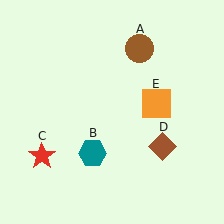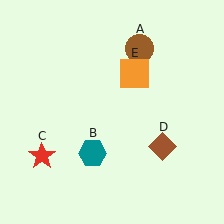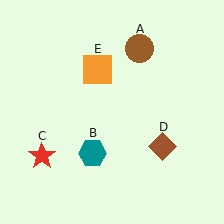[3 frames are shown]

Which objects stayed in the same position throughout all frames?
Brown circle (object A) and teal hexagon (object B) and red star (object C) and brown diamond (object D) remained stationary.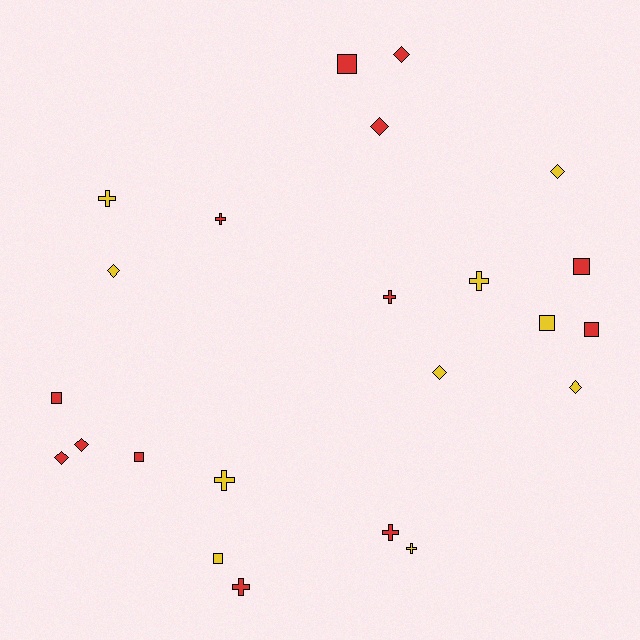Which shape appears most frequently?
Diamond, with 8 objects.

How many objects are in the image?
There are 23 objects.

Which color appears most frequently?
Red, with 13 objects.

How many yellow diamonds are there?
There are 4 yellow diamonds.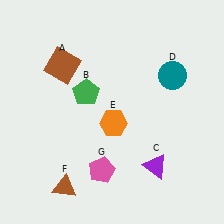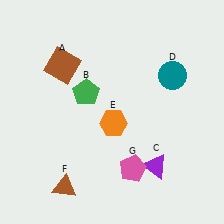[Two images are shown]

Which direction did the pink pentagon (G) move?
The pink pentagon (G) moved right.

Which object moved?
The pink pentagon (G) moved right.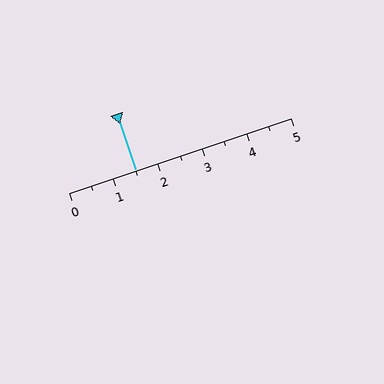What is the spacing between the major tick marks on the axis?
The major ticks are spaced 1 apart.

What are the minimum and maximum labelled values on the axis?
The axis runs from 0 to 5.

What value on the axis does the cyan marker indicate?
The marker indicates approximately 1.5.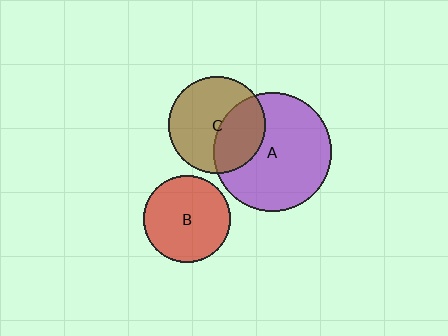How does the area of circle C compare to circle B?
Approximately 1.3 times.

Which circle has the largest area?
Circle A (purple).